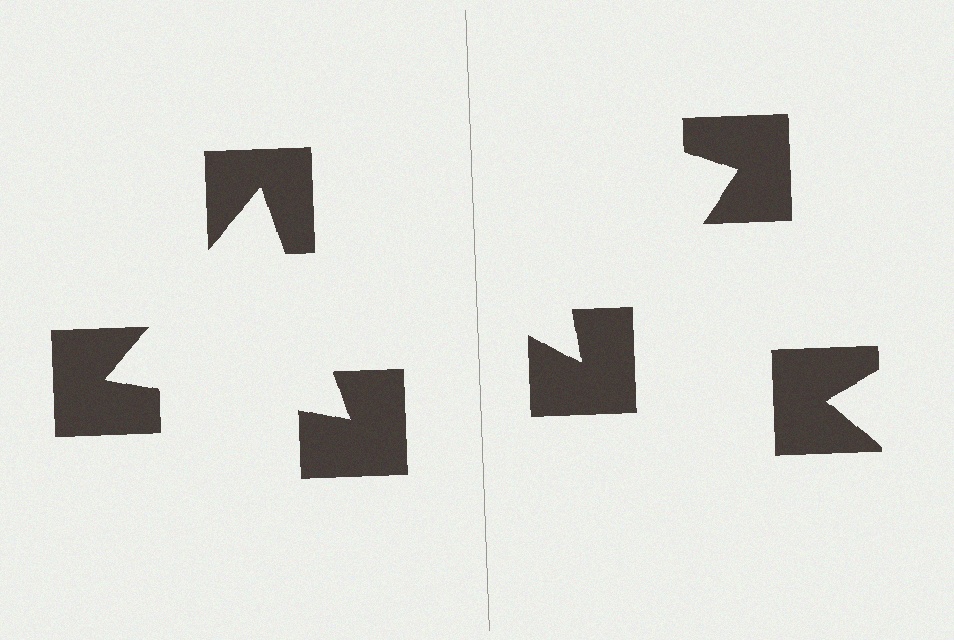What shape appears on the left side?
An illusory triangle.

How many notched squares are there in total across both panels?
6 — 3 on each side.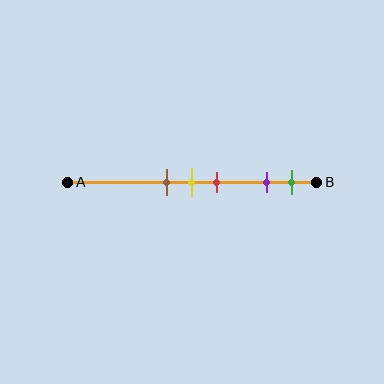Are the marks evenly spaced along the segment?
No, the marks are not evenly spaced.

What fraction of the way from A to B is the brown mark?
The brown mark is approximately 40% (0.4) of the way from A to B.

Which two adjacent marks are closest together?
The brown and yellow marks are the closest adjacent pair.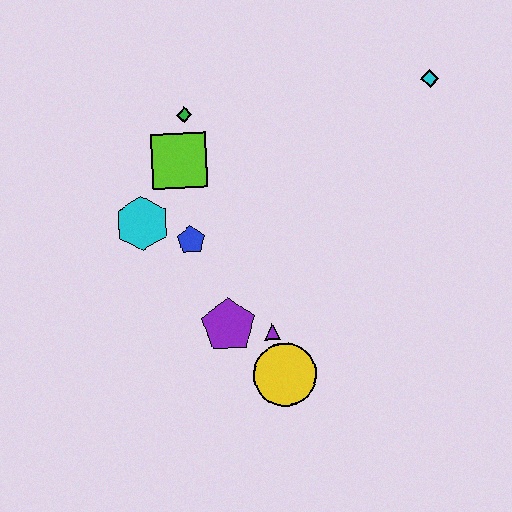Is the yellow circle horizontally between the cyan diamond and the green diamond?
Yes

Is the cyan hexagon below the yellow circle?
No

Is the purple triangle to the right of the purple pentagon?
Yes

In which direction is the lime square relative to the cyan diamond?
The lime square is to the left of the cyan diamond.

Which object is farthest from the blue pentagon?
The cyan diamond is farthest from the blue pentagon.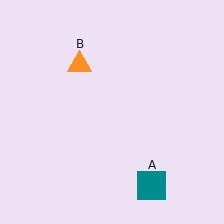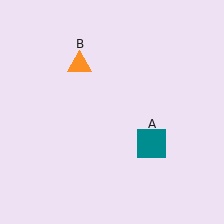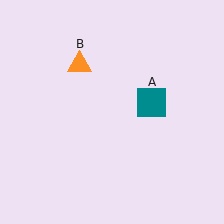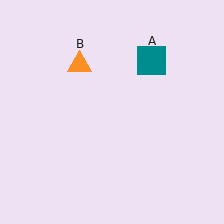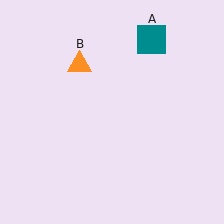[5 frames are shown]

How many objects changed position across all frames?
1 object changed position: teal square (object A).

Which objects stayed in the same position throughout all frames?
Orange triangle (object B) remained stationary.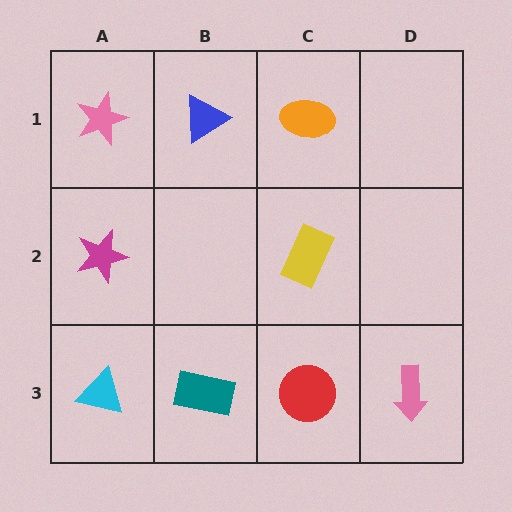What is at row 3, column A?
A cyan triangle.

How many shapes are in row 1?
3 shapes.